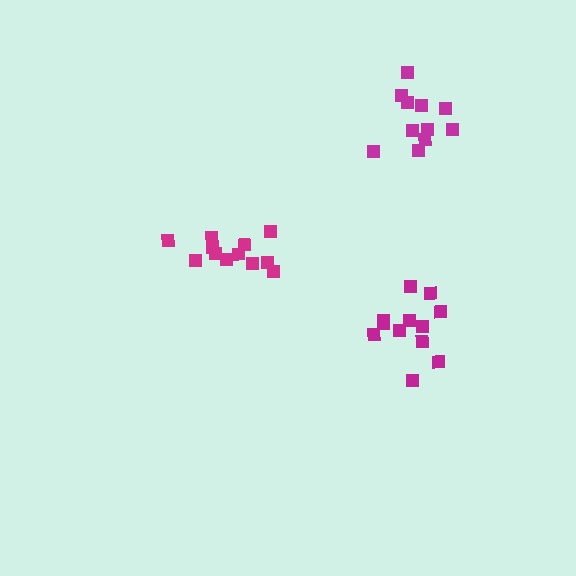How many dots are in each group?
Group 1: 12 dots, Group 2: 12 dots, Group 3: 11 dots (35 total).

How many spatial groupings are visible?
There are 3 spatial groupings.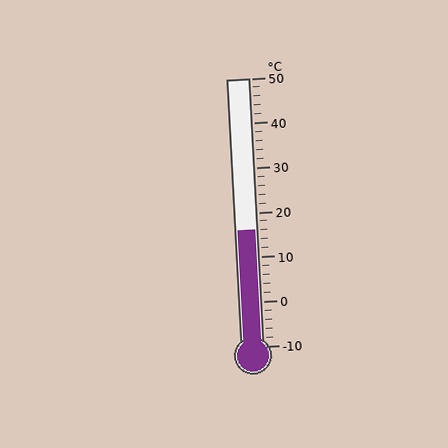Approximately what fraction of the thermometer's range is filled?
The thermometer is filled to approximately 45% of its range.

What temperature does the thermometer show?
The thermometer shows approximately 16°C.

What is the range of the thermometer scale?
The thermometer scale ranges from -10°C to 50°C.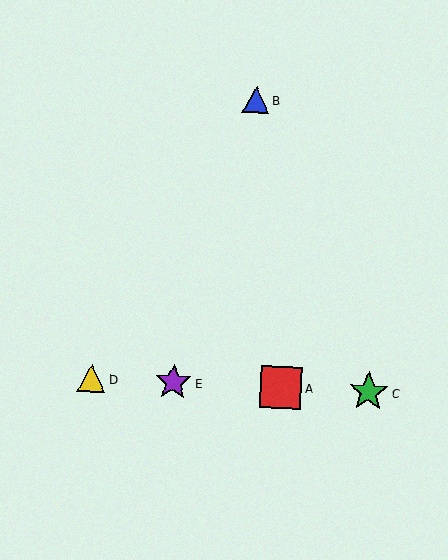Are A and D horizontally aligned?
Yes, both are at y≈388.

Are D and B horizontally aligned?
No, D is at y≈378 and B is at y≈100.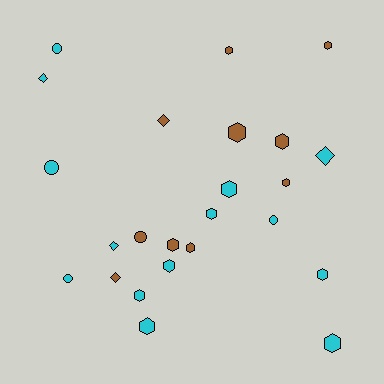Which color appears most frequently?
Cyan, with 14 objects.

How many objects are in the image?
There are 24 objects.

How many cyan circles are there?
There are 4 cyan circles.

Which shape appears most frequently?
Hexagon, with 14 objects.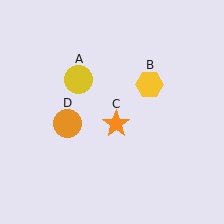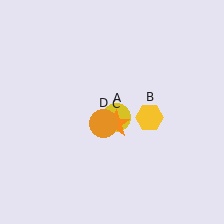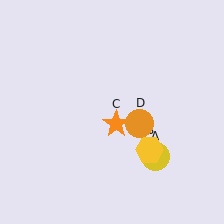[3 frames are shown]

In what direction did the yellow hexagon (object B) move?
The yellow hexagon (object B) moved down.